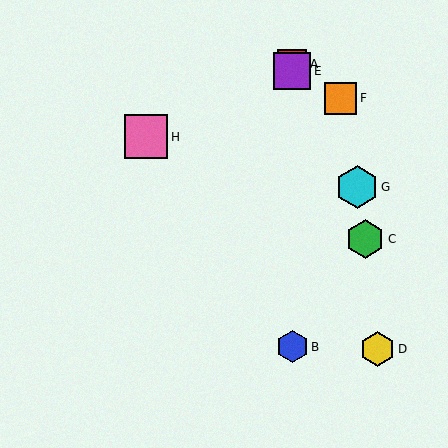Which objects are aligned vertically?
Objects A, B, E are aligned vertically.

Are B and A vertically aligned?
Yes, both are at x≈292.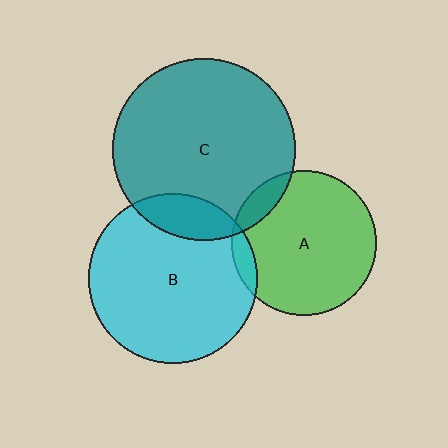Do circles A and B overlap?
Yes.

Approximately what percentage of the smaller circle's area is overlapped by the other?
Approximately 5%.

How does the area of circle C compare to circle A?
Approximately 1.6 times.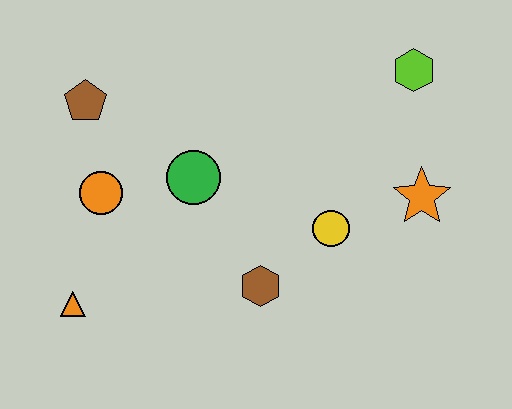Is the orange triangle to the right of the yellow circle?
No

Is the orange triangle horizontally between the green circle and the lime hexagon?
No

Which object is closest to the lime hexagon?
The orange star is closest to the lime hexagon.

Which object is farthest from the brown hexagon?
The lime hexagon is farthest from the brown hexagon.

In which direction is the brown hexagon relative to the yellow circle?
The brown hexagon is to the left of the yellow circle.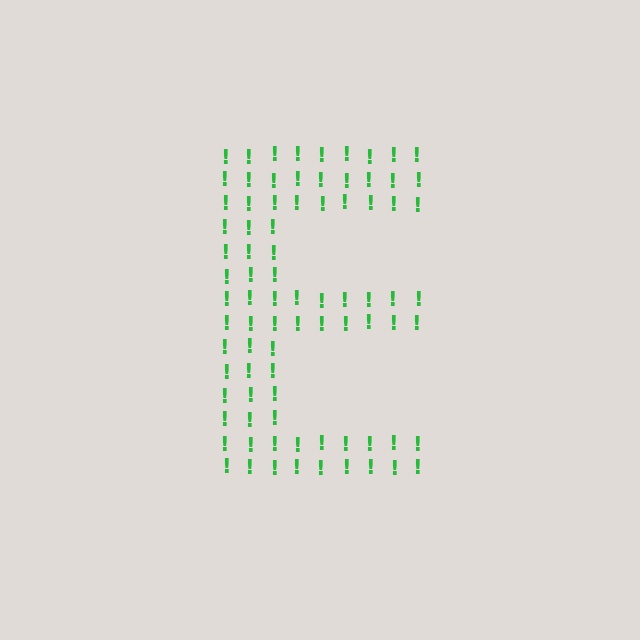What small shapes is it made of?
It is made of small exclamation marks.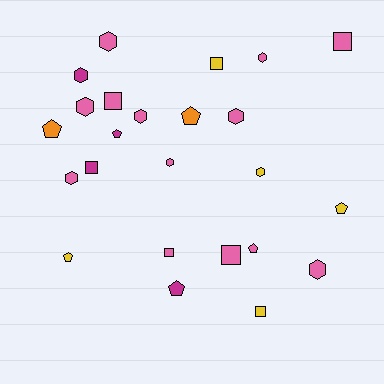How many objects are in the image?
There are 24 objects.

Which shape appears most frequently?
Hexagon, with 10 objects.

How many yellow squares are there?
There are 2 yellow squares.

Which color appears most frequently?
Pink, with 13 objects.